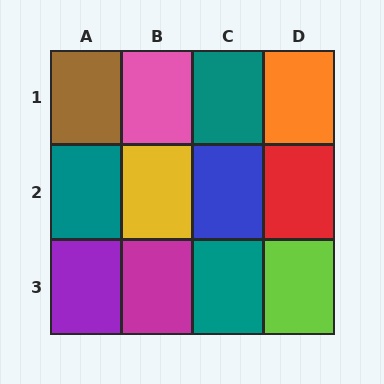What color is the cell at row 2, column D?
Red.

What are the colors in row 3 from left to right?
Purple, magenta, teal, lime.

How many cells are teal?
3 cells are teal.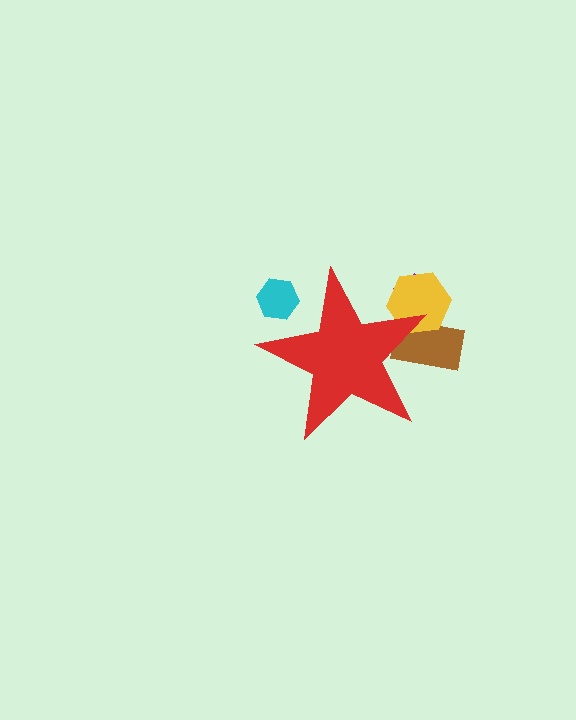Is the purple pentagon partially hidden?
Yes, the purple pentagon is partially hidden behind the red star.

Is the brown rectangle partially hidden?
Yes, the brown rectangle is partially hidden behind the red star.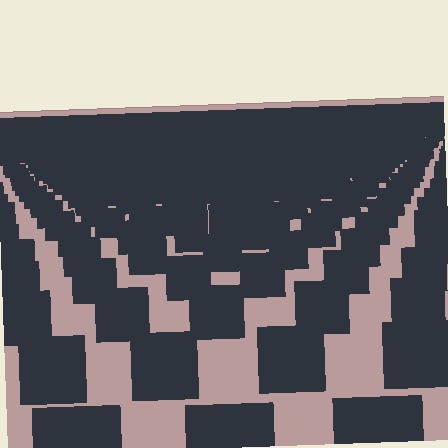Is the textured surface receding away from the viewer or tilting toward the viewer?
The surface is receding away from the viewer. Texture elements get smaller and denser toward the top.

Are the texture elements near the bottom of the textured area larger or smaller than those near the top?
Larger. Near the bottom, elements are closer to the viewer and appear at a bigger on-screen size.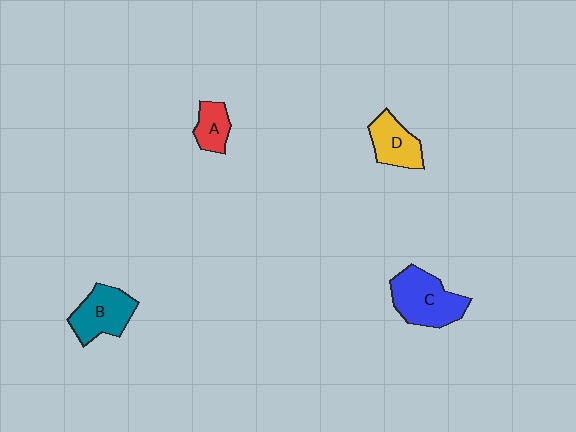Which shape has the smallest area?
Shape A (red).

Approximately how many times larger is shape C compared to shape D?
Approximately 1.5 times.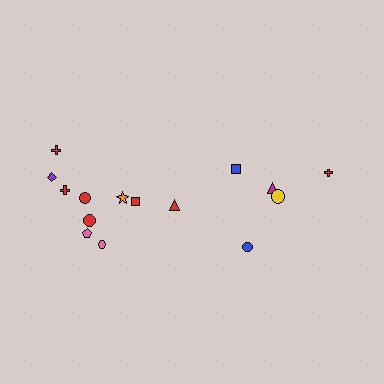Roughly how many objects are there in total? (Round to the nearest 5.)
Roughly 15 objects in total.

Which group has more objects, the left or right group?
The left group.